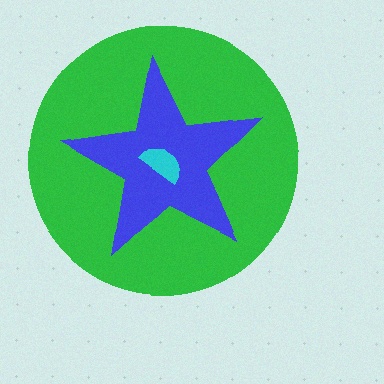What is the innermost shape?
The cyan semicircle.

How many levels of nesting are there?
3.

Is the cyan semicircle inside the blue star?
Yes.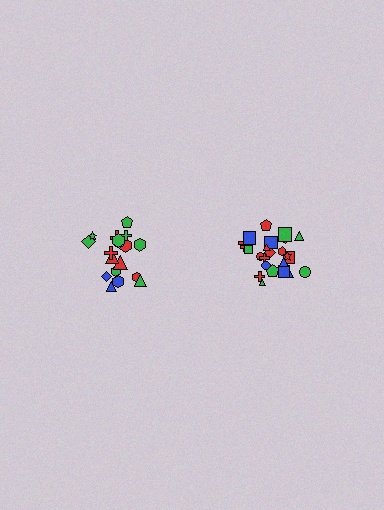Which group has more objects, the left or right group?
The right group.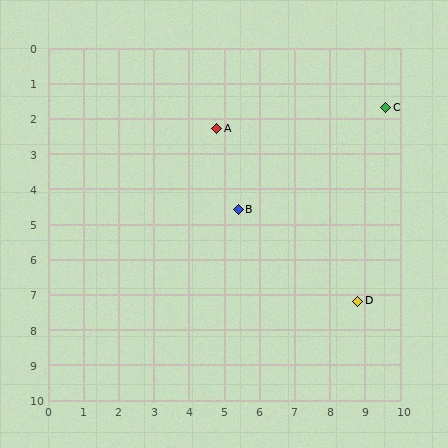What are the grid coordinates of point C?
Point C is at approximately (9.6, 1.7).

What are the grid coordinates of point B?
Point B is at approximately (5.4, 4.6).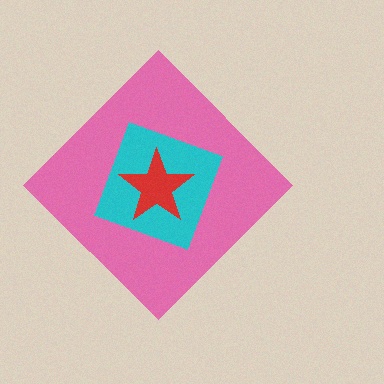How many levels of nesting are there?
3.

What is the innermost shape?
The red star.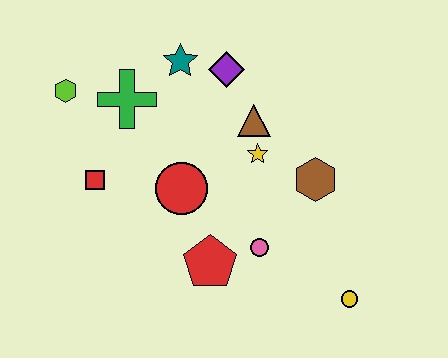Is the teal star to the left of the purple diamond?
Yes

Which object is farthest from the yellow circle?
The lime hexagon is farthest from the yellow circle.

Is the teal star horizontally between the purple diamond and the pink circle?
No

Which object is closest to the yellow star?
The brown triangle is closest to the yellow star.